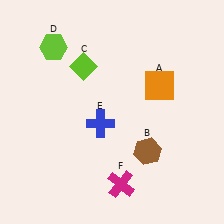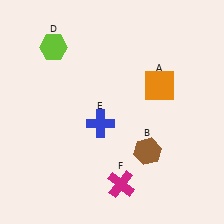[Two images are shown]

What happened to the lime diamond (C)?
The lime diamond (C) was removed in Image 2. It was in the top-left area of Image 1.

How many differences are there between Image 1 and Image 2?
There is 1 difference between the two images.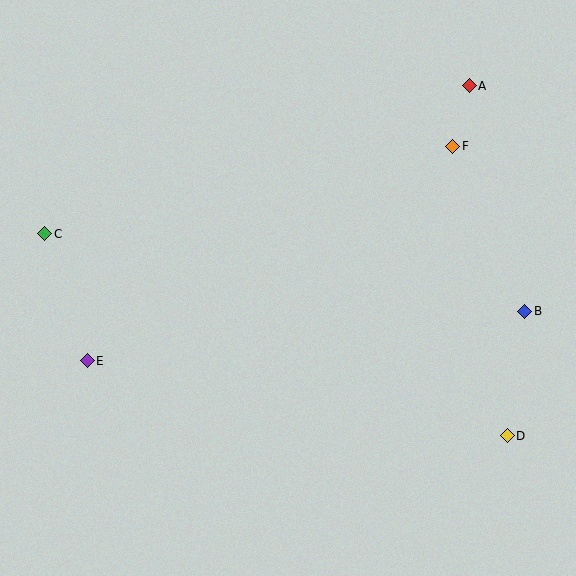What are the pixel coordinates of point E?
Point E is at (87, 361).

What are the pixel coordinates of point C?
Point C is at (45, 234).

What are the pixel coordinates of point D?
Point D is at (507, 436).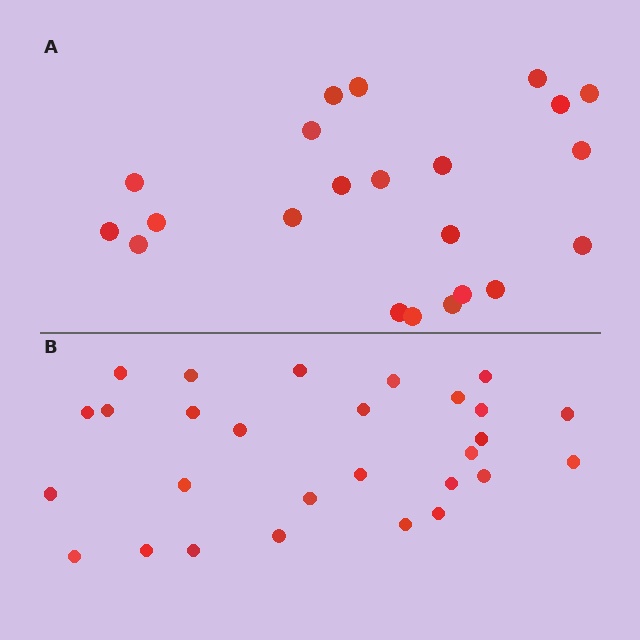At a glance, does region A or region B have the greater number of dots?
Region B (the bottom region) has more dots.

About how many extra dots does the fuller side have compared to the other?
Region B has about 6 more dots than region A.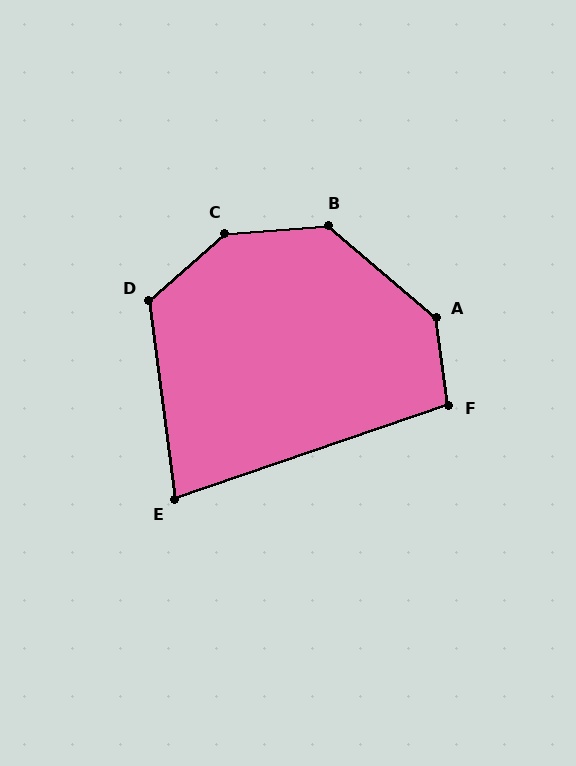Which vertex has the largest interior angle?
C, at approximately 143 degrees.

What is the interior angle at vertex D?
Approximately 124 degrees (obtuse).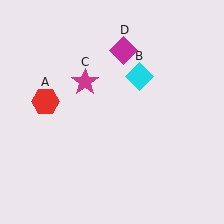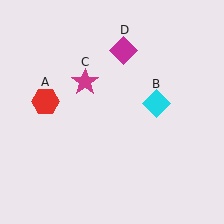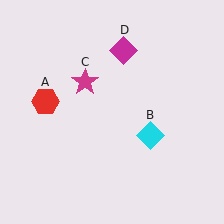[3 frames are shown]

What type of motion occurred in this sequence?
The cyan diamond (object B) rotated clockwise around the center of the scene.